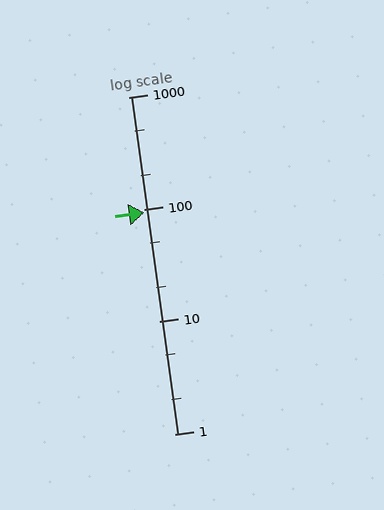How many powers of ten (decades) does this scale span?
The scale spans 3 decades, from 1 to 1000.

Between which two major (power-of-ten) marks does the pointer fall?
The pointer is between 10 and 100.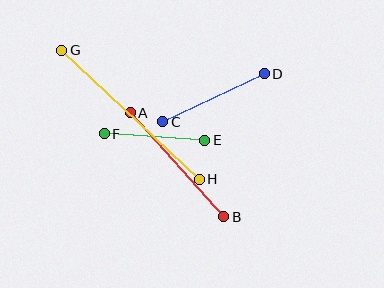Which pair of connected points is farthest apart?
Points G and H are farthest apart.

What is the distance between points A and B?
The distance is approximately 140 pixels.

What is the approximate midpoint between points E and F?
The midpoint is at approximately (155, 137) pixels.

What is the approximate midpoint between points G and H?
The midpoint is at approximately (131, 115) pixels.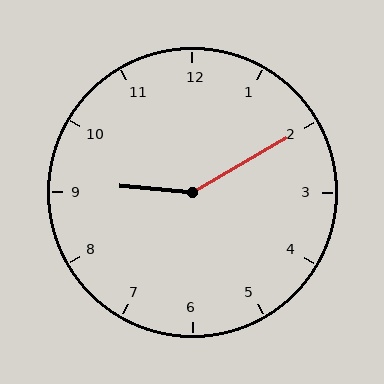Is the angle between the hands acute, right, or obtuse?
It is obtuse.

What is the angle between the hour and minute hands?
Approximately 145 degrees.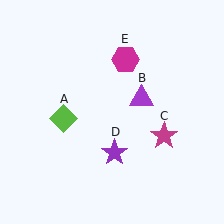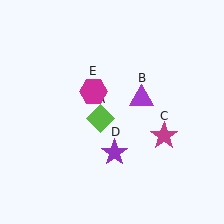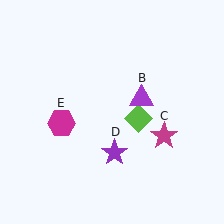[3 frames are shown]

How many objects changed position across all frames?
2 objects changed position: lime diamond (object A), magenta hexagon (object E).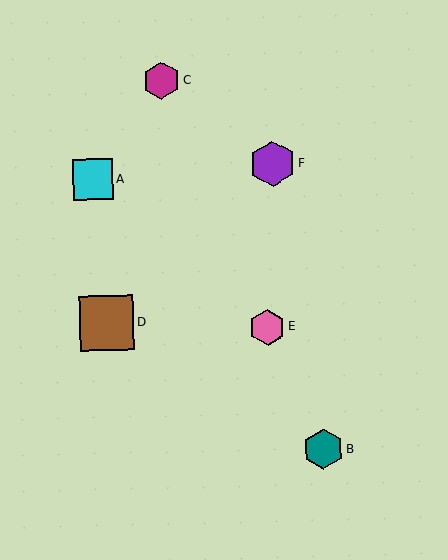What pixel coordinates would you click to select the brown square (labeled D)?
Click at (107, 323) to select the brown square D.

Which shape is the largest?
The brown square (labeled D) is the largest.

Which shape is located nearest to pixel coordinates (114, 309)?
The brown square (labeled D) at (107, 323) is nearest to that location.